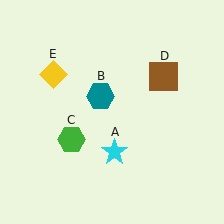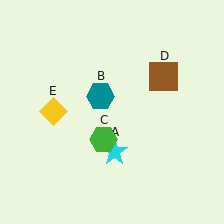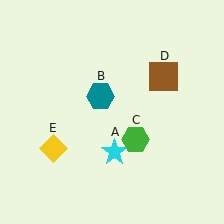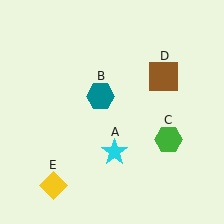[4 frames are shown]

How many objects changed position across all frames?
2 objects changed position: green hexagon (object C), yellow diamond (object E).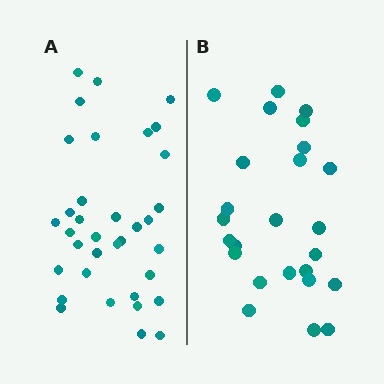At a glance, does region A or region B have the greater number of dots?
Region A (the left region) has more dots.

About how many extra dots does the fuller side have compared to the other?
Region A has roughly 10 or so more dots than region B.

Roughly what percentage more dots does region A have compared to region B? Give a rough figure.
About 40% more.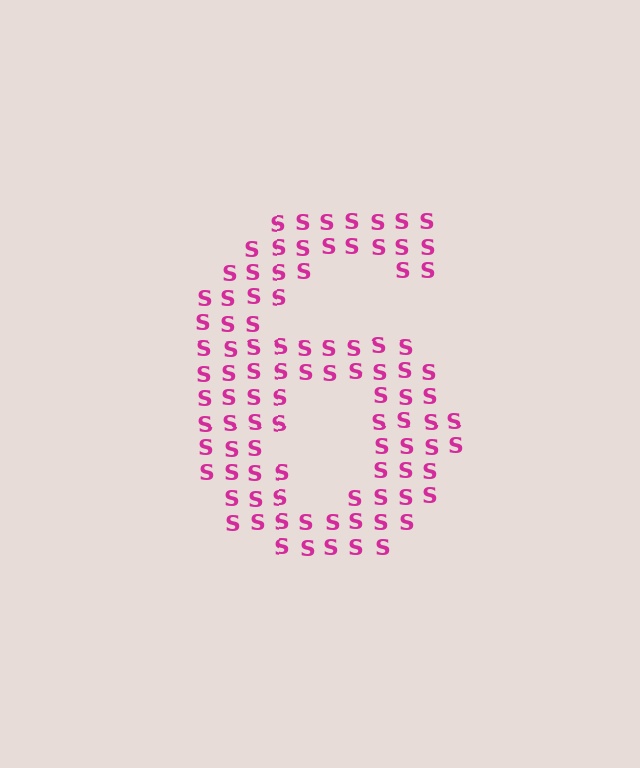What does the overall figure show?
The overall figure shows the digit 6.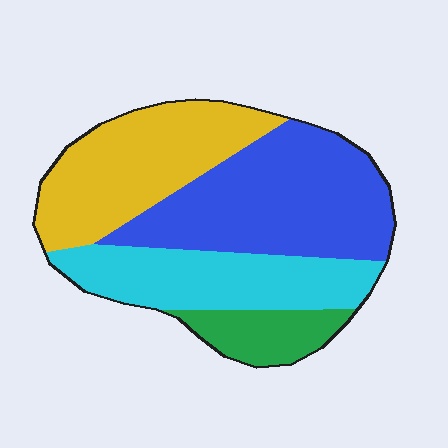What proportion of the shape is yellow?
Yellow takes up between a quarter and a half of the shape.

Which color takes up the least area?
Green, at roughly 10%.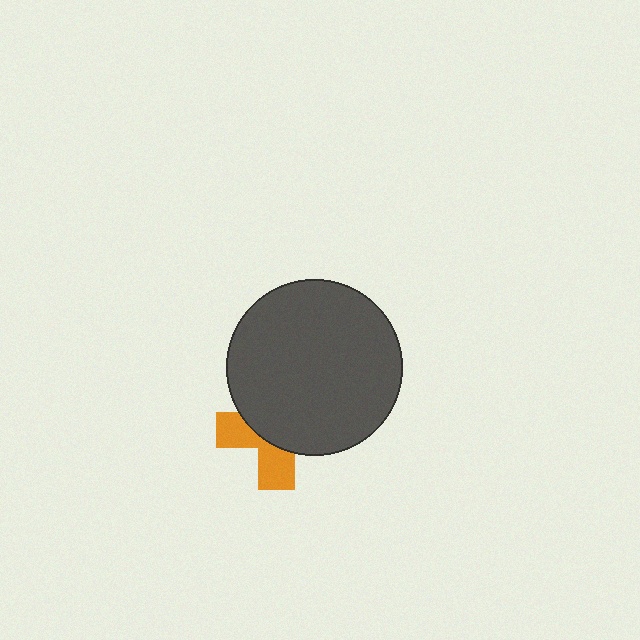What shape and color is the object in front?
The object in front is a dark gray circle.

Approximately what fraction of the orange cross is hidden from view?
Roughly 61% of the orange cross is hidden behind the dark gray circle.